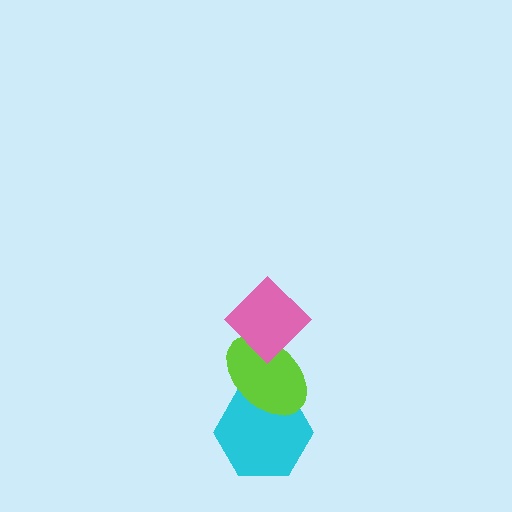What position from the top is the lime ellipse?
The lime ellipse is 2nd from the top.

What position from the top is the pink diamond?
The pink diamond is 1st from the top.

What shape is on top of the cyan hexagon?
The lime ellipse is on top of the cyan hexagon.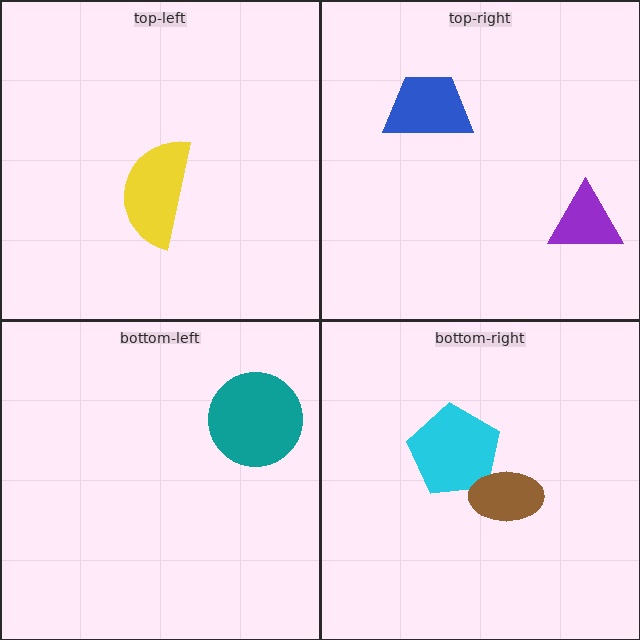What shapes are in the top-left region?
The yellow semicircle.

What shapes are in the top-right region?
The blue trapezoid, the purple triangle.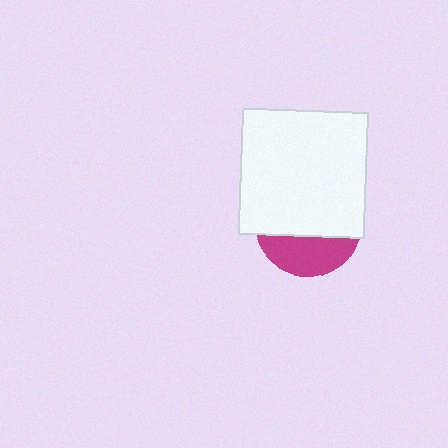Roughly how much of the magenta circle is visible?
A small part of it is visible (roughly 35%).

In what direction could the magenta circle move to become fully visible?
The magenta circle could move down. That would shift it out from behind the white square entirely.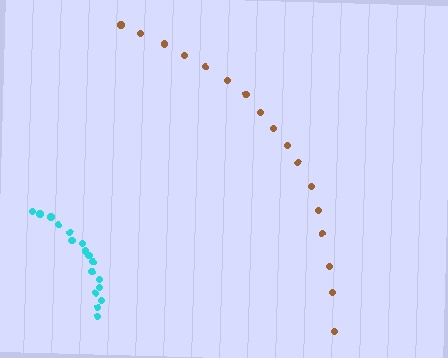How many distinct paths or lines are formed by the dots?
There are 2 distinct paths.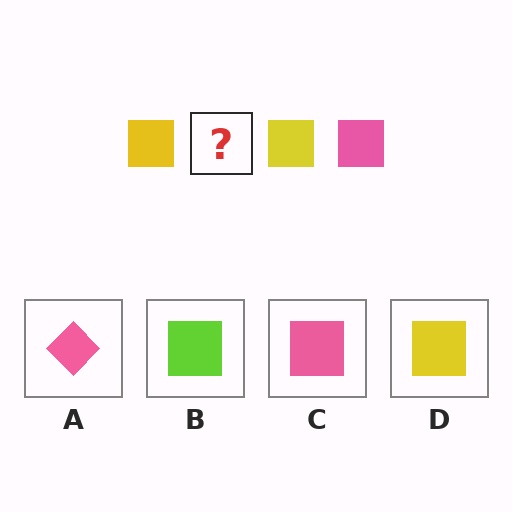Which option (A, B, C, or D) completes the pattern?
C.